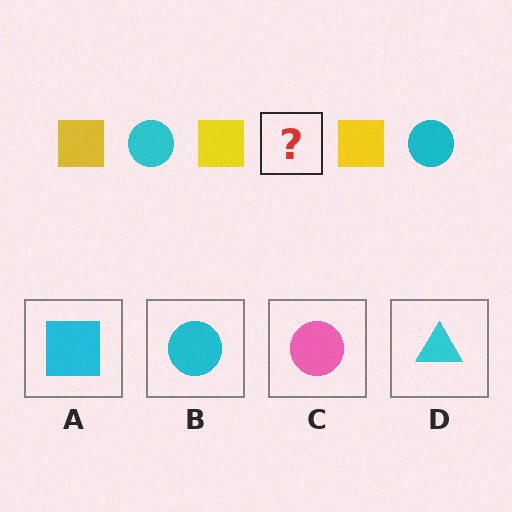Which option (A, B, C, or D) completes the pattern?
B.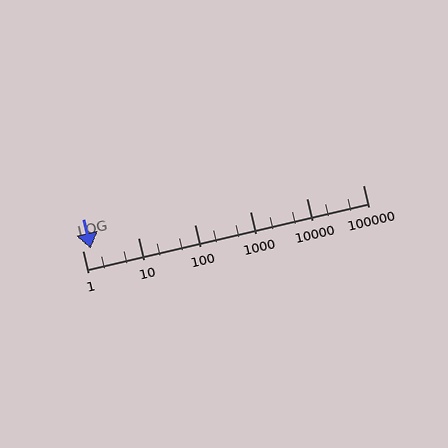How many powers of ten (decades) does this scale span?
The scale spans 5 decades, from 1 to 100000.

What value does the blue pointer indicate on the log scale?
The pointer indicates approximately 1.4.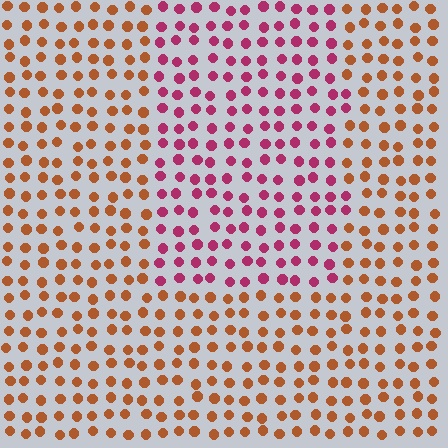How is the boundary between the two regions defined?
The boundary is defined purely by a slight shift in hue (about 49 degrees). Spacing, size, and orientation are identical on both sides.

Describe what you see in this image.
The image is filled with small brown elements in a uniform arrangement. A rectangle-shaped region is visible where the elements are tinted to a slightly different hue, forming a subtle color boundary.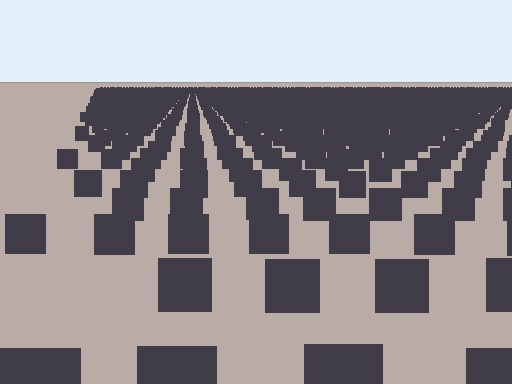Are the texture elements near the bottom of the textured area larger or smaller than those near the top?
Larger. Near the bottom, elements are closer to the viewer and appear at a bigger on-screen size.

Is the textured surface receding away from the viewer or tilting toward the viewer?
The surface is receding away from the viewer. Texture elements get smaller and denser toward the top.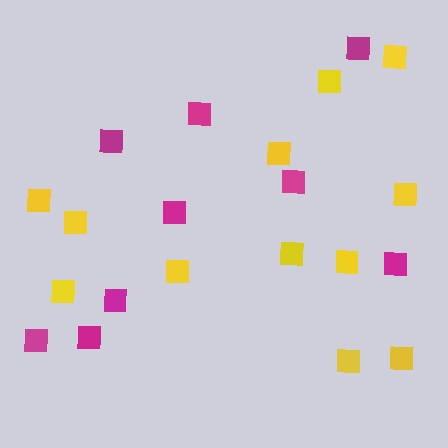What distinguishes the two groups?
There are 2 groups: one group of magenta squares (9) and one group of yellow squares (12).